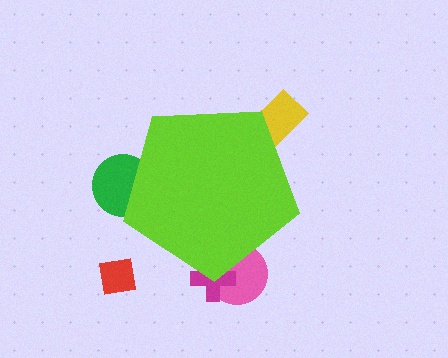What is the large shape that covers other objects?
A lime pentagon.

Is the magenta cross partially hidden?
Yes, the magenta cross is partially hidden behind the lime pentagon.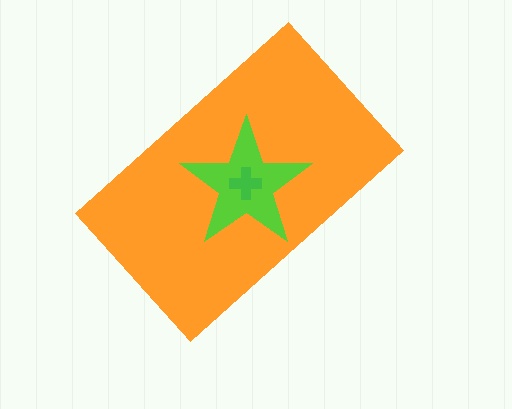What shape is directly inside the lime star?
The green cross.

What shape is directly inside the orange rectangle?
The lime star.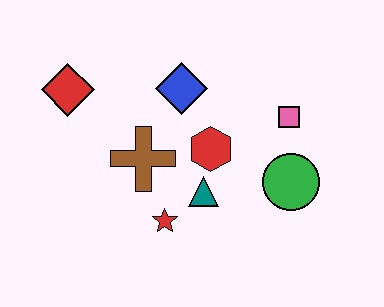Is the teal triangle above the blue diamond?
No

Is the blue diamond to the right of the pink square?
No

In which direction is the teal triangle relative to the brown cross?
The teal triangle is to the right of the brown cross.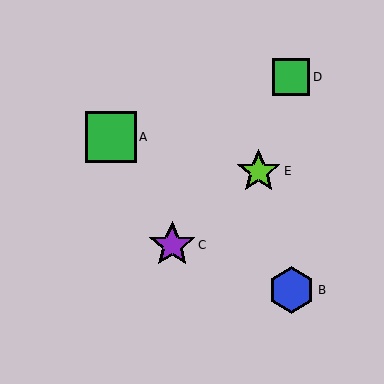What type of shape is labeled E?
Shape E is a lime star.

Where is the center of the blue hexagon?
The center of the blue hexagon is at (292, 290).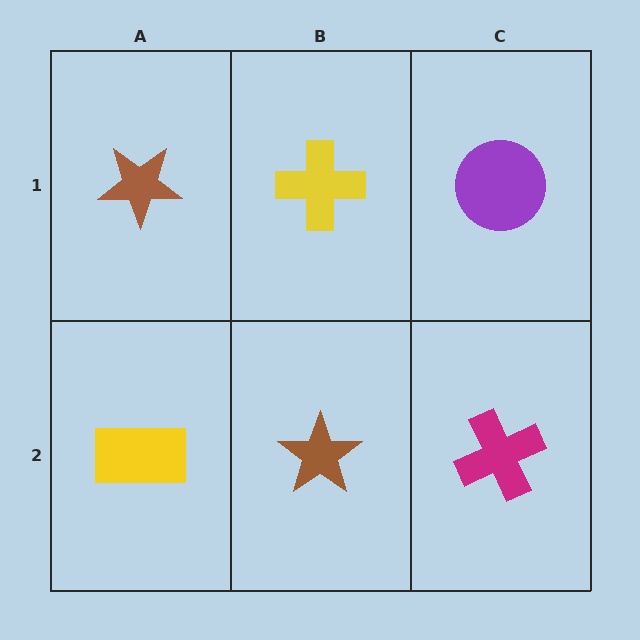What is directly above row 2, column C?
A purple circle.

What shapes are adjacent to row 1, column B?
A brown star (row 2, column B), a brown star (row 1, column A), a purple circle (row 1, column C).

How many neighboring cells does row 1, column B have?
3.